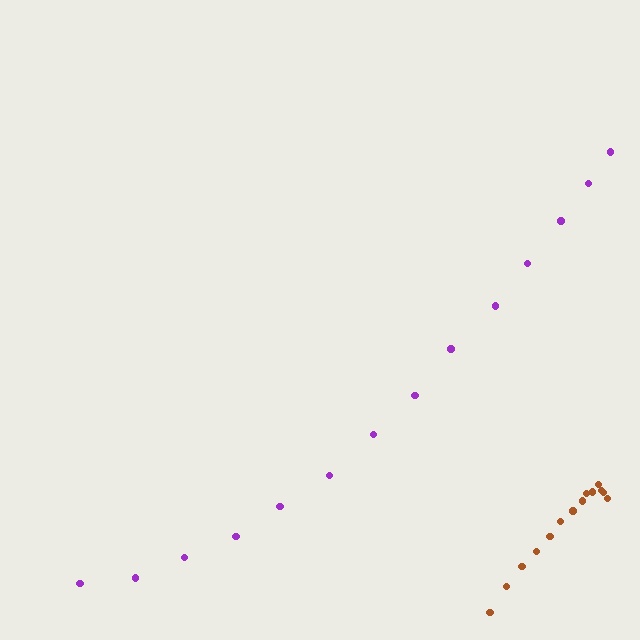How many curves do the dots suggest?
There are 2 distinct paths.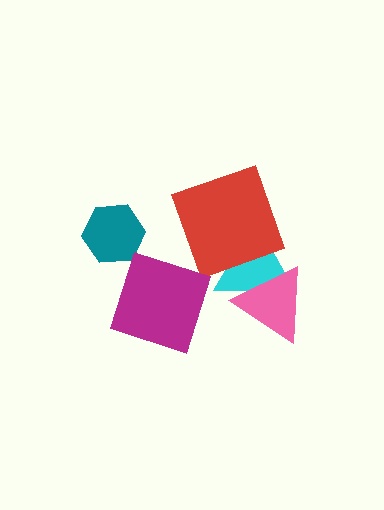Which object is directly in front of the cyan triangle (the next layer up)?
The pink triangle is directly in front of the cyan triangle.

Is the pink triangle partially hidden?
No, no other shape covers it.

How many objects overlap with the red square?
1 object overlaps with the red square.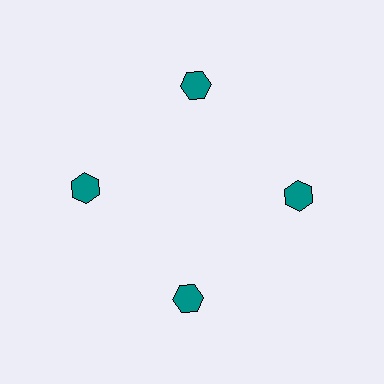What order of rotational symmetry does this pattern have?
This pattern has 4-fold rotational symmetry.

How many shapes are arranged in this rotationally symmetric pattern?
There are 4 shapes, arranged in 4 groups of 1.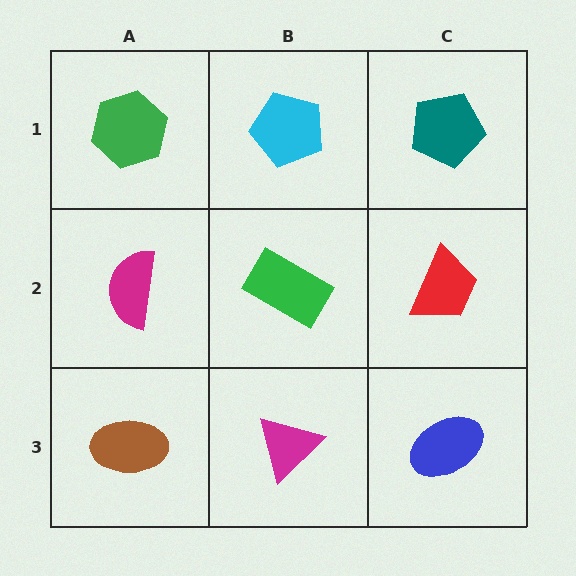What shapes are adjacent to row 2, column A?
A green hexagon (row 1, column A), a brown ellipse (row 3, column A), a green rectangle (row 2, column B).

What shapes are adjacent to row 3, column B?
A green rectangle (row 2, column B), a brown ellipse (row 3, column A), a blue ellipse (row 3, column C).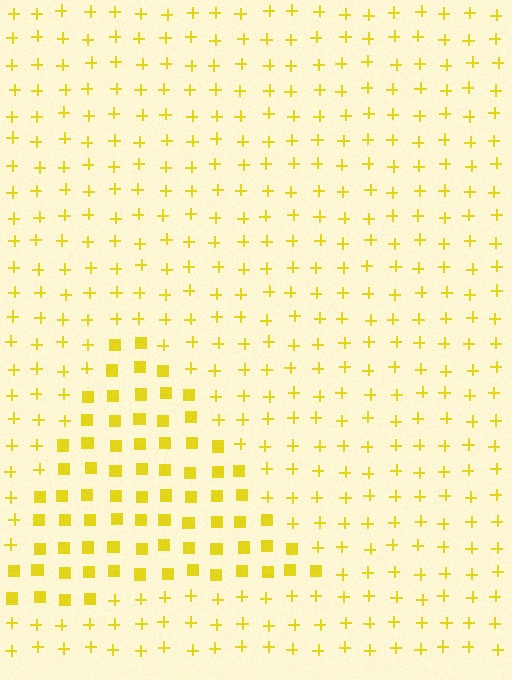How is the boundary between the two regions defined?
The boundary is defined by a change in element shape: squares inside vs. plus signs outside. All elements share the same color and spacing.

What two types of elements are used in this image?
The image uses squares inside the triangle region and plus signs outside it.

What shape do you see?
I see a triangle.